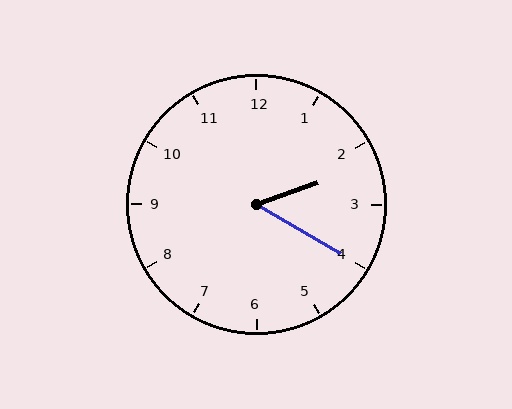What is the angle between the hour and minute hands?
Approximately 50 degrees.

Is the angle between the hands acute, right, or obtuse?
It is acute.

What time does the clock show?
2:20.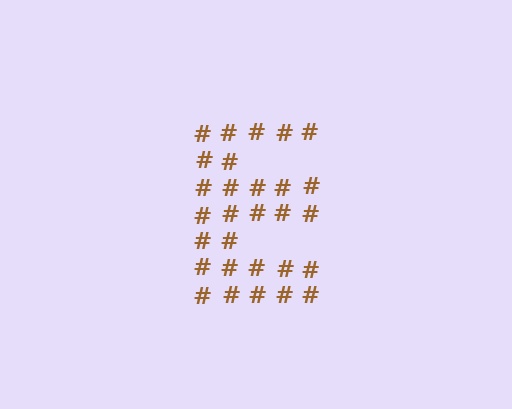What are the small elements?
The small elements are hash symbols.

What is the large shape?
The large shape is the letter E.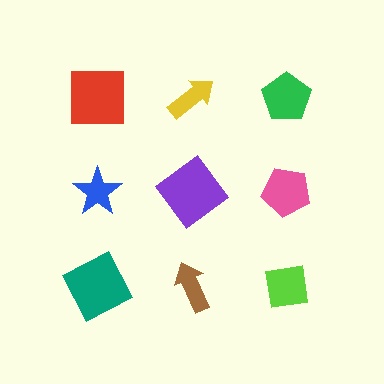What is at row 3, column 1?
A teal square.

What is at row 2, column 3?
A pink pentagon.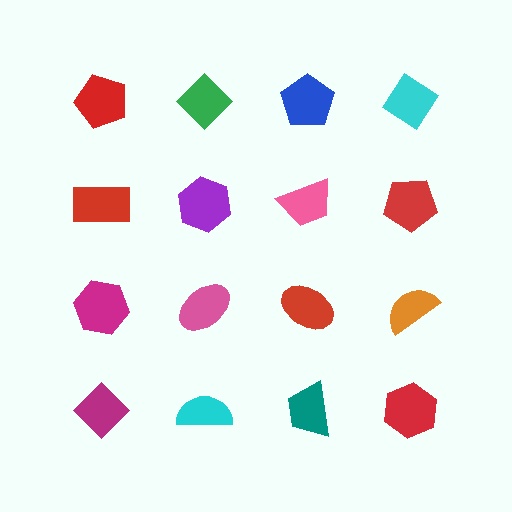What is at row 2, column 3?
A pink trapezoid.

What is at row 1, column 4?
A cyan diamond.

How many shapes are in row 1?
4 shapes.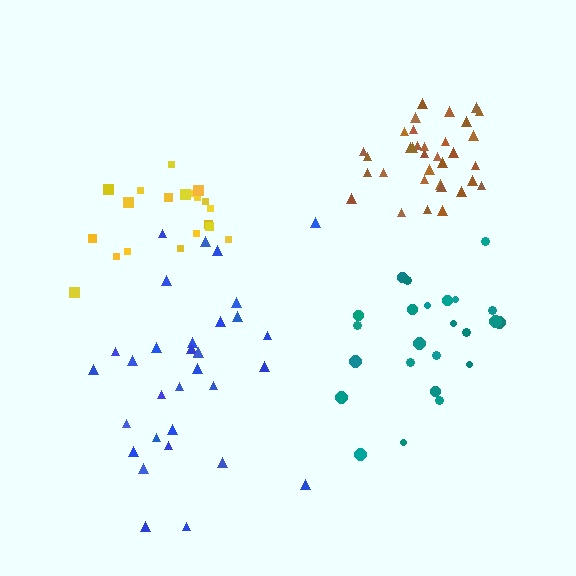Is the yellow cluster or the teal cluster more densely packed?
Yellow.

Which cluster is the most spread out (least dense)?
Blue.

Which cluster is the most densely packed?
Brown.